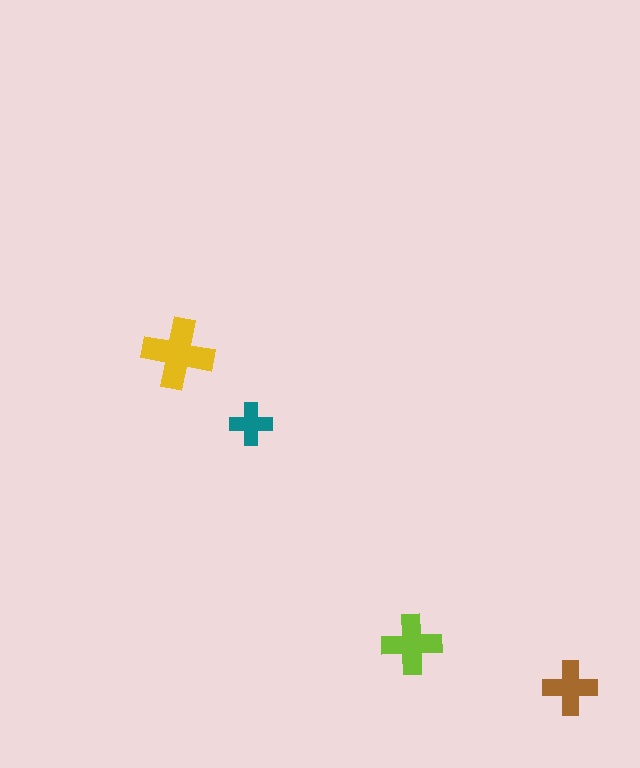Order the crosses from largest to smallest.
the yellow one, the lime one, the brown one, the teal one.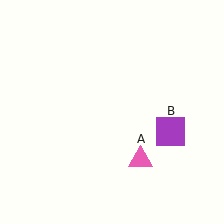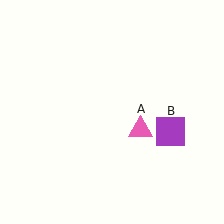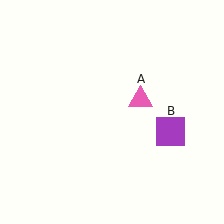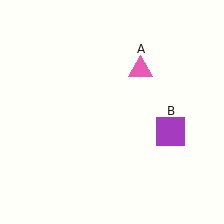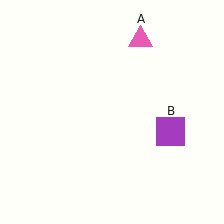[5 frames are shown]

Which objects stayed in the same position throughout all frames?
Purple square (object B) remained stationary.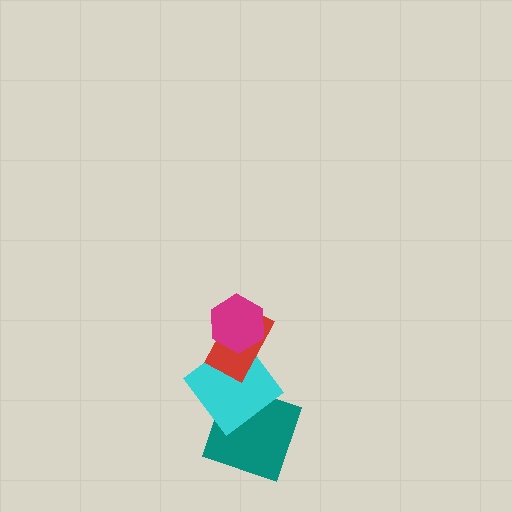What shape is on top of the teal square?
The cyan diamond is on top of the teal square.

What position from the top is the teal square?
The teal square is 4th from the top.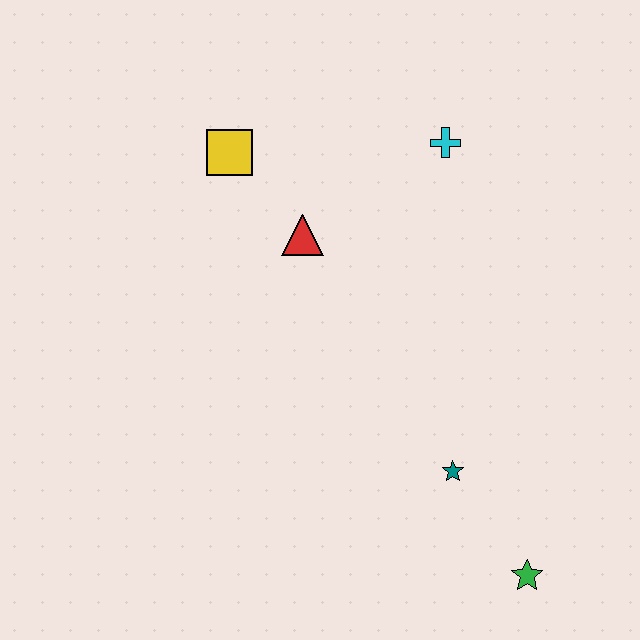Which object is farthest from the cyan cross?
The green star is farthest from the cyan cross.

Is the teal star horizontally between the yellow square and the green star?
Yes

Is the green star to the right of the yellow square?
Yes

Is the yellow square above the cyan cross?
No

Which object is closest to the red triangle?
The yellow square is closest to the red triangle.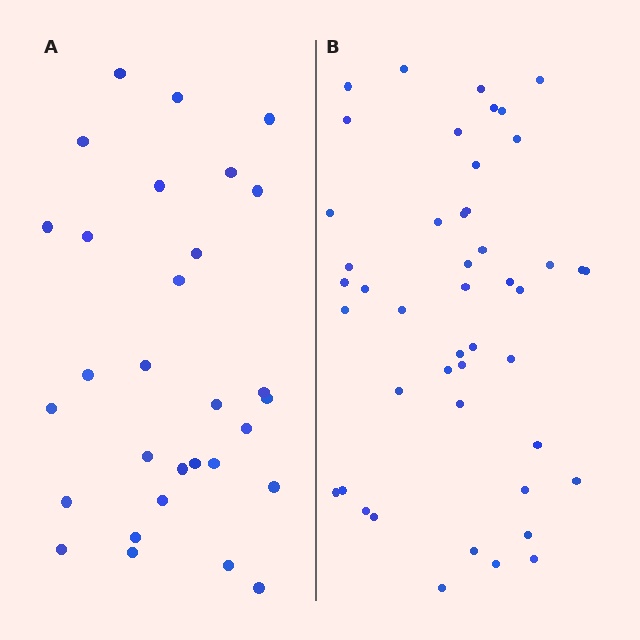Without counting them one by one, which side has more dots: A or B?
Region B (the right region) has more dots.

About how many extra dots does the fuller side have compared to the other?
Region B has approximately 15 more dots than region A.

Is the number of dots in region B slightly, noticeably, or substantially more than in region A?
Region B has substantially more. The ratio is roughly 1.5 to 1.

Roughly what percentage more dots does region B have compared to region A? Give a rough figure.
About 55% more.